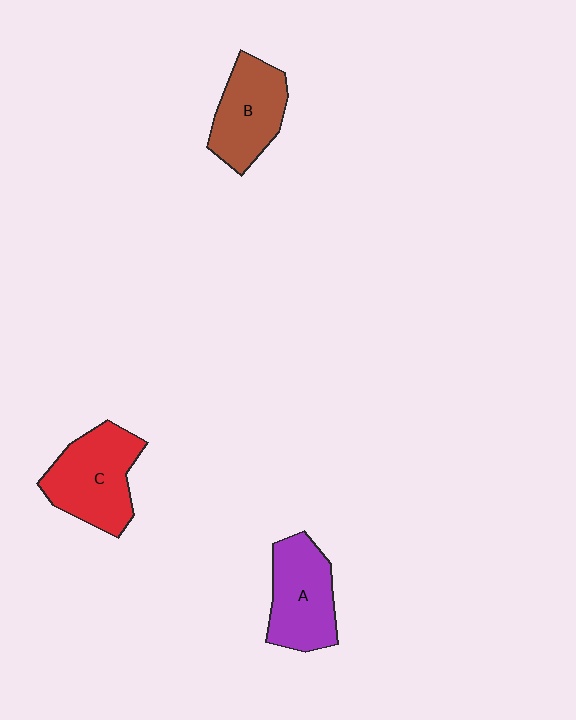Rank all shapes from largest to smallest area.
From largest to smallest: C (red), A (purple), B (brown).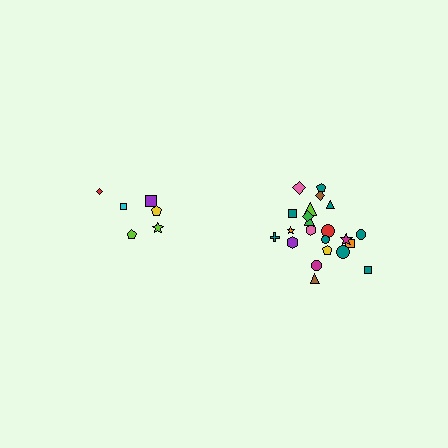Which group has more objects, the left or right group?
The right group.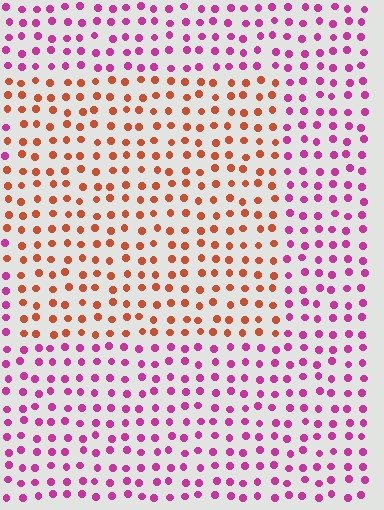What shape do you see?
I see a rectangle.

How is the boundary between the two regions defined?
The boundary is defined purely by a slight shift in hue (about 54 degrees). Spacing, size, and orientation are identical on both sides.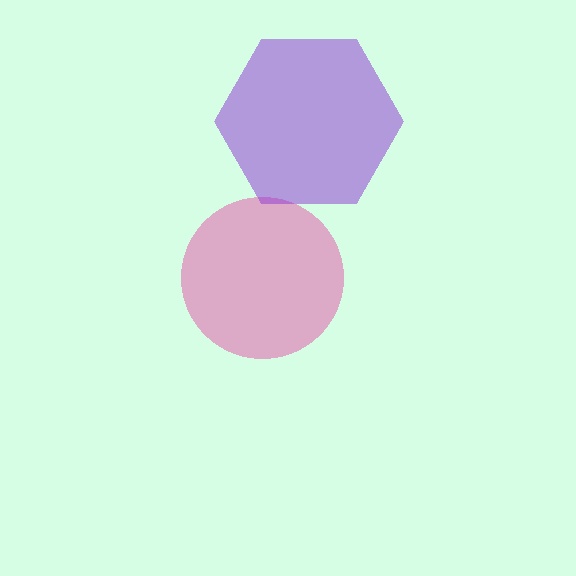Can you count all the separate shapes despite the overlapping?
Yes, there are 2 separate shapes.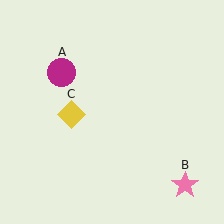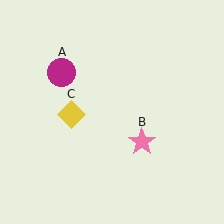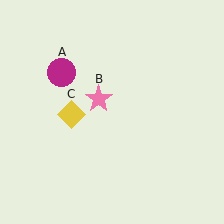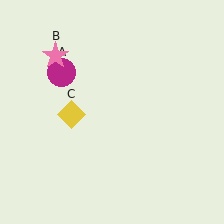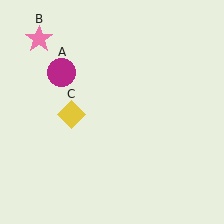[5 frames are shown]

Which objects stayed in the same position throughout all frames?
Magenta circle (object A) and yellow diamond (object C) remained stationary.